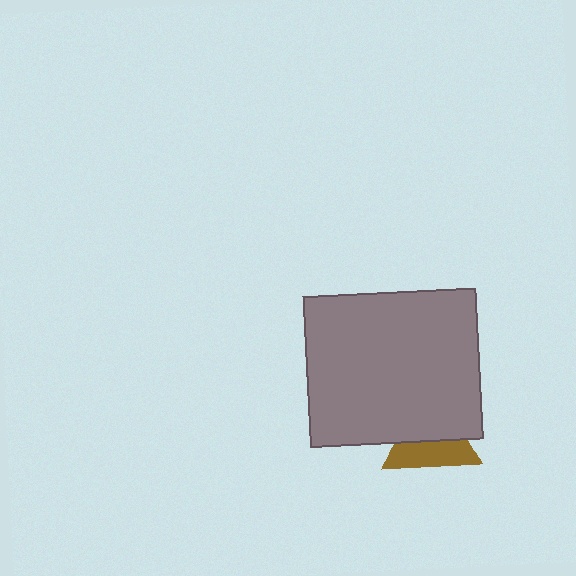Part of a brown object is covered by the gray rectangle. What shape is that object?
It is a triangle.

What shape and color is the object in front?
The object in front is a gray rectangle.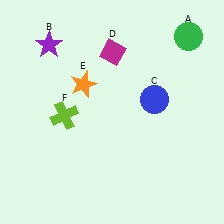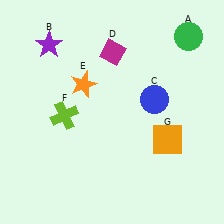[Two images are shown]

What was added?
An orange square (G) was added in Image 2.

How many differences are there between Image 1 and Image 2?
There is 1 difference between the two images.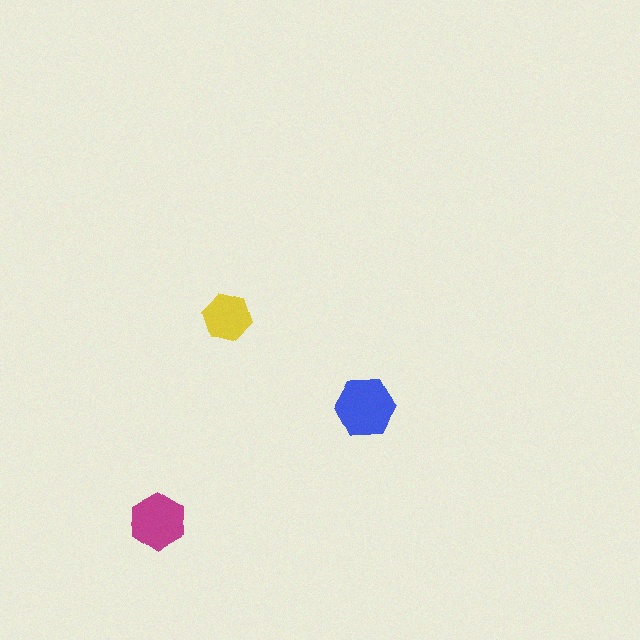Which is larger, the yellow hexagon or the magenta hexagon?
The magenta one.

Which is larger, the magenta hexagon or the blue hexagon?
The blue one.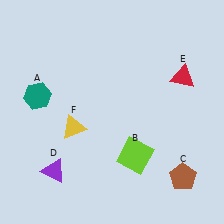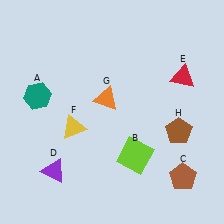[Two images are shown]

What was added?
An orange triangle (G), a brown pentagon (H) were added in Image 2.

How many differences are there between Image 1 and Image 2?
There are 2 differences between the two images.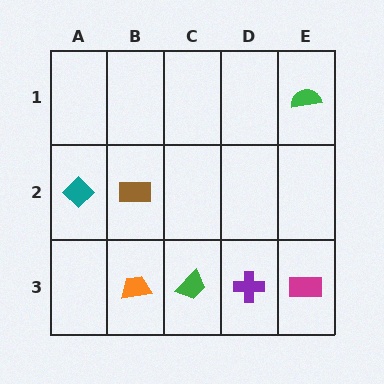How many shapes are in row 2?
2 shapes.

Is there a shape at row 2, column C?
No, that cell is empty.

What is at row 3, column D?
A purple cross.